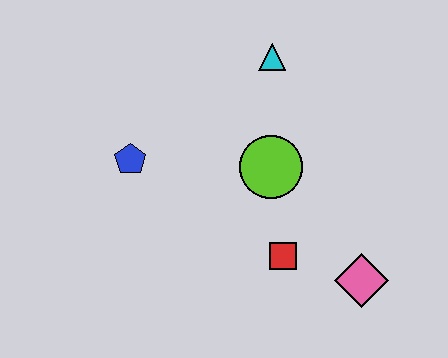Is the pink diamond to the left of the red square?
No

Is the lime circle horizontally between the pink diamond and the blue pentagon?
Yes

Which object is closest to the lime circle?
The red square is closest to the lime circle.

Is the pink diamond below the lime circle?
Yes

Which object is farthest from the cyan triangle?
The pink diamond is farthest from the cyan triangle.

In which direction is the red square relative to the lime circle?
The red square is below the lime circle.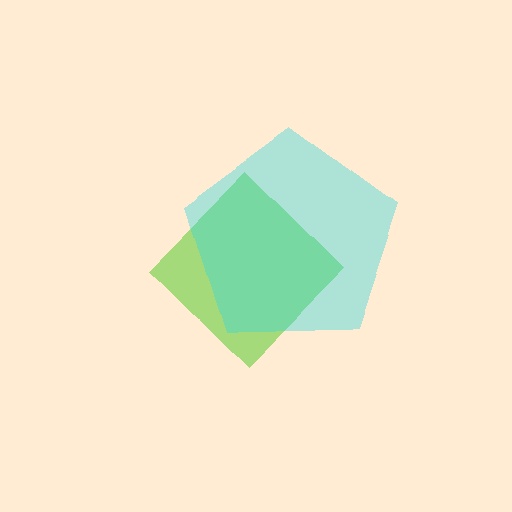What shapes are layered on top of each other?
The layered shapes are: a lime diamond, a cyan pentagon.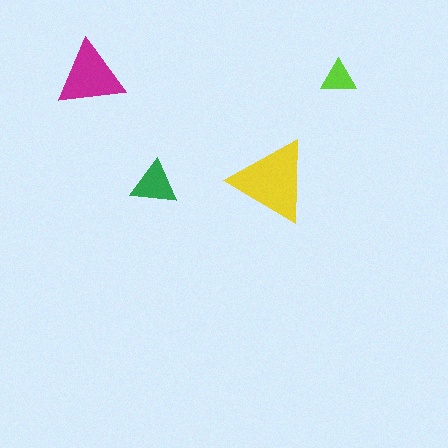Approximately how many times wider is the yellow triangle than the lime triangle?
About 2.5 times wider.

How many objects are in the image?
There are 4 objects in the image.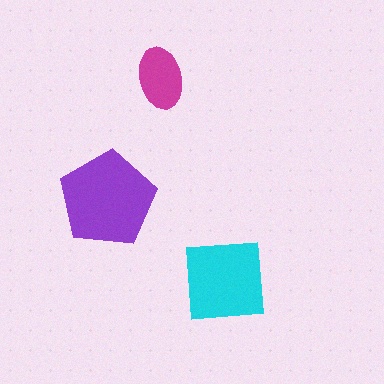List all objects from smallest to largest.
The magenta ellipse, the cyan square, the purple pentagon.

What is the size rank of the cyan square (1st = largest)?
2nd.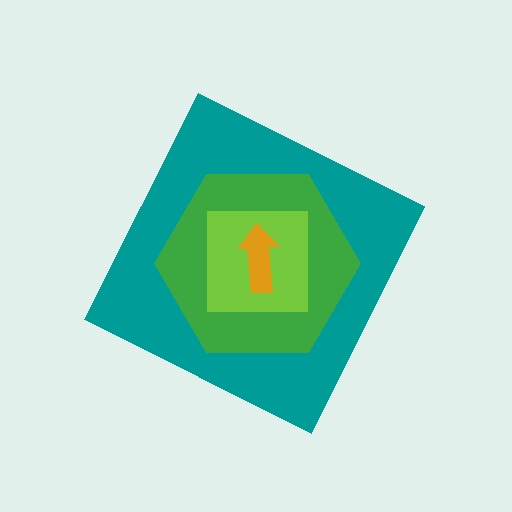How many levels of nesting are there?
4.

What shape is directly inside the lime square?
The orange arrow.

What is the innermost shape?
The orange arrow.